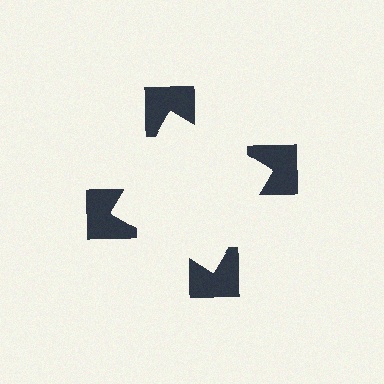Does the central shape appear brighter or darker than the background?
It typically appears slightly brighter than the background, even though no actual brightness change is drawn.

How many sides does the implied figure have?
4 sides.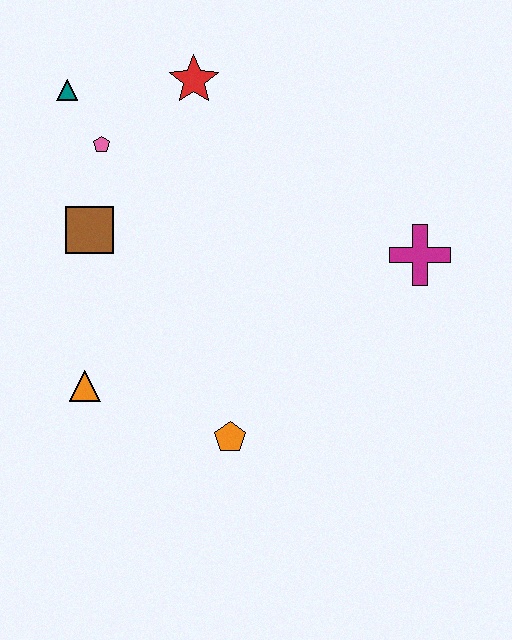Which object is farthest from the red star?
The orange pentagon is farthest from the red star.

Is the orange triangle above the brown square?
No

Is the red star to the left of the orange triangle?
No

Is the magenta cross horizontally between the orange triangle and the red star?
No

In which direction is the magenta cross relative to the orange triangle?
The magenta cross is to the right of the orange triangle.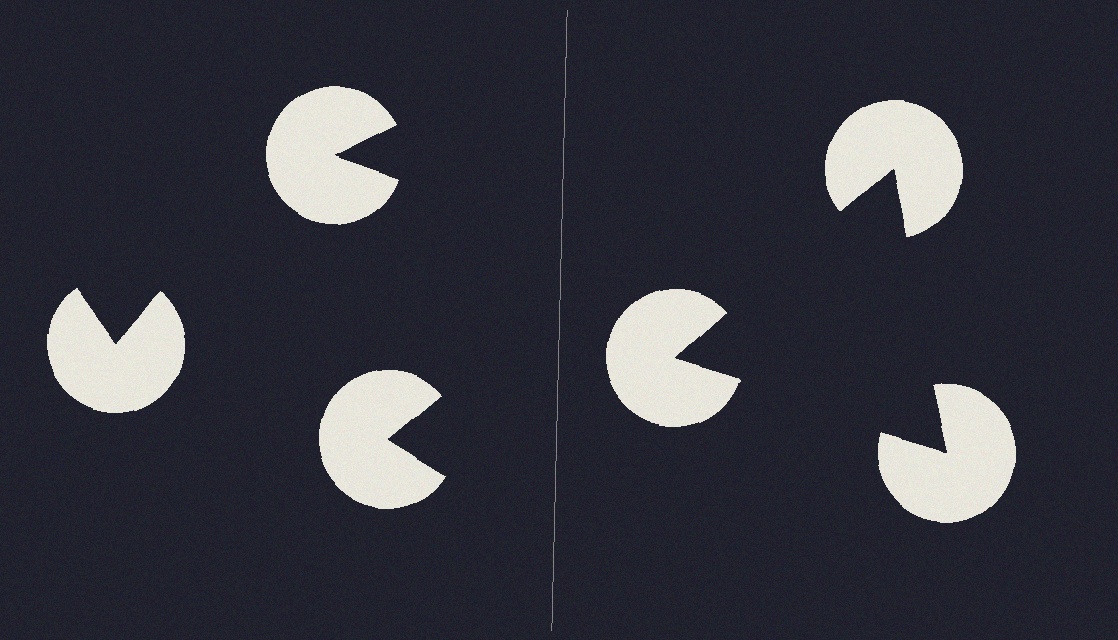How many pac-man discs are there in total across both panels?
6 — 3 on each side.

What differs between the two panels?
The pac-man discs are positioned identically on both sides; only the wedge orientations differ. On the right they align to a triangle; on the left they are misaligned.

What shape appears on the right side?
An illusory triangle.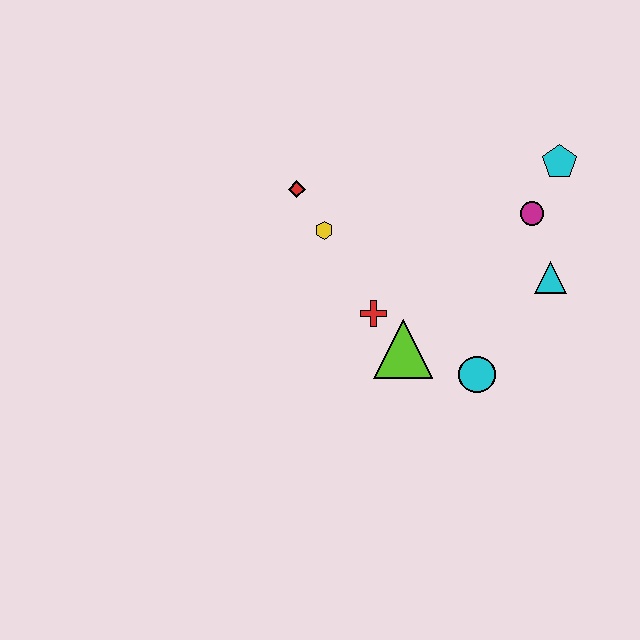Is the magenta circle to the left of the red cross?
No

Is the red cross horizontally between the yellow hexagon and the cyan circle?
Yes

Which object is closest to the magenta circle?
The cyan pentagon is closest to the magenta circle.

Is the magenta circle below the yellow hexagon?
No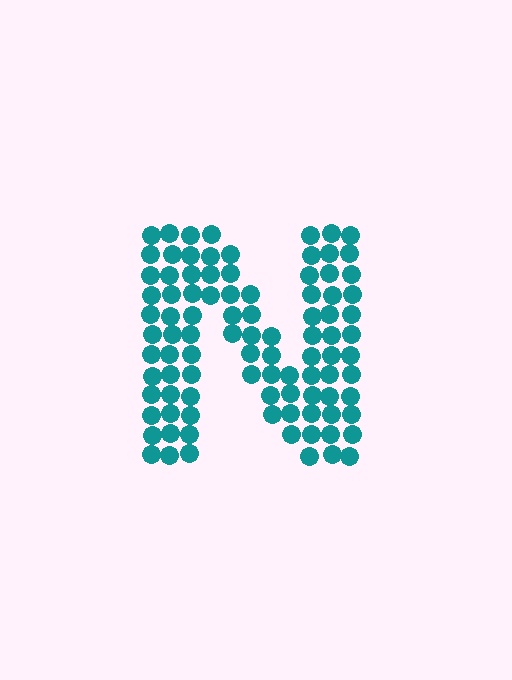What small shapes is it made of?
It is made of small circles.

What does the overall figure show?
The overall figure shows the letter N.